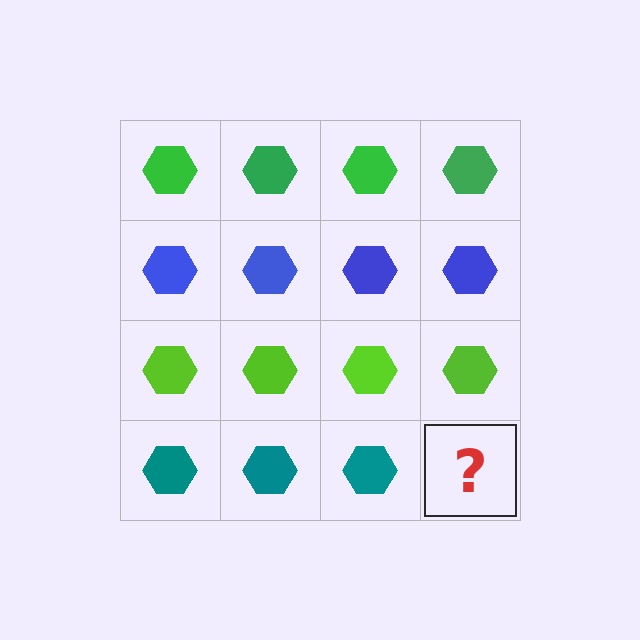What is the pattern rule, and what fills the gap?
The rule is that each row has a consistent color. The gap should be filled with a teal hexagon.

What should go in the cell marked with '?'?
The missing cell should contain a teal hexagon.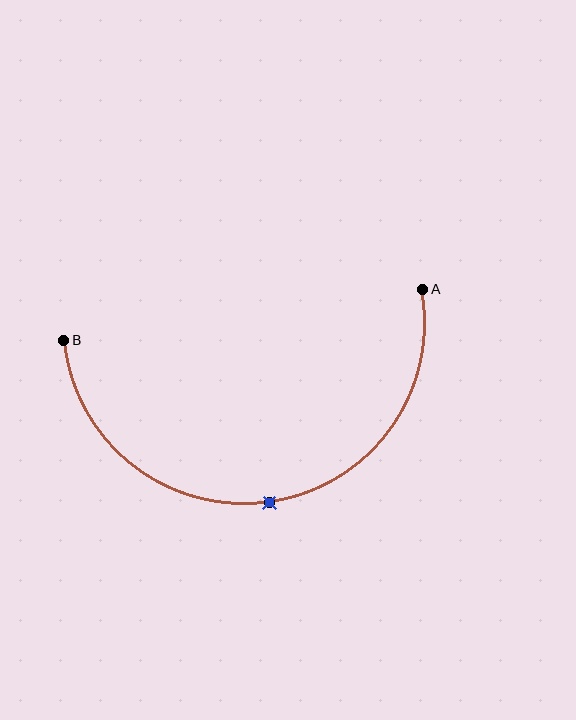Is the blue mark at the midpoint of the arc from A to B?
Yes. The blue mark lies on the arc at equal arc-length from both A and B — it is the arc midpoint.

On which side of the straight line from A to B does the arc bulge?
The arc bulges below the straight line connecting A and B.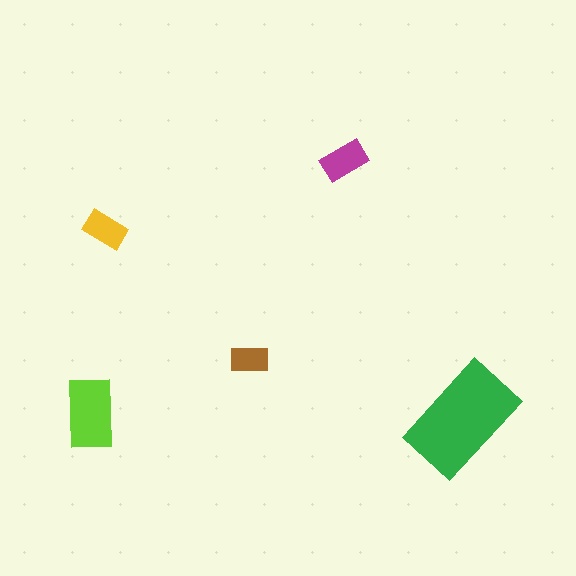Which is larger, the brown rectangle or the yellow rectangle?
The yellow one.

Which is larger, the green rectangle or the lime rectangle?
The green one.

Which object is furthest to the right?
The green rectangle is rightmost.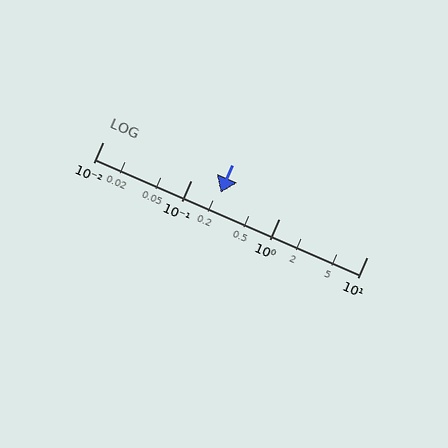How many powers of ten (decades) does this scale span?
The scale spans 3 decades, from 0.01 to 10.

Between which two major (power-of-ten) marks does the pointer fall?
The pointer is between 0.1 and 1.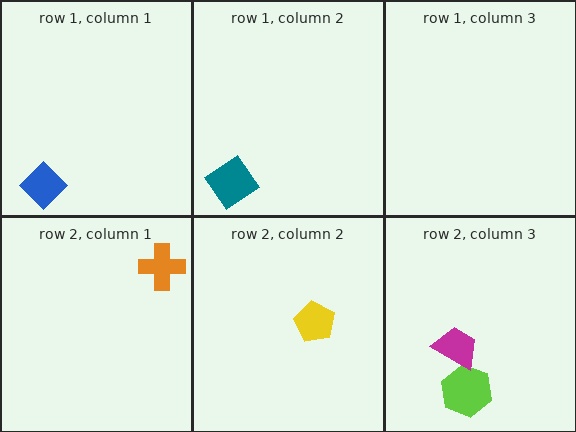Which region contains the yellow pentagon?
The row 2, column 2 region.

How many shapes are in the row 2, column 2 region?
1.